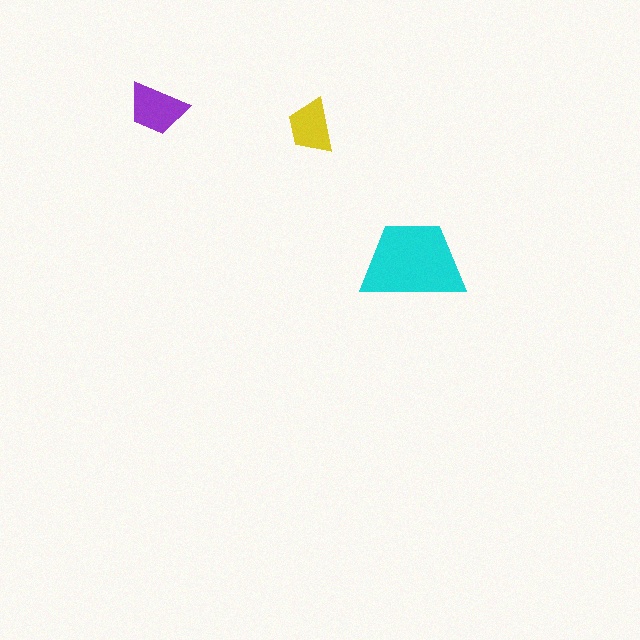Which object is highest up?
The purple trapezoid is topmost.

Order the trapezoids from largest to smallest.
the cyan one, the purple one, the yellow one.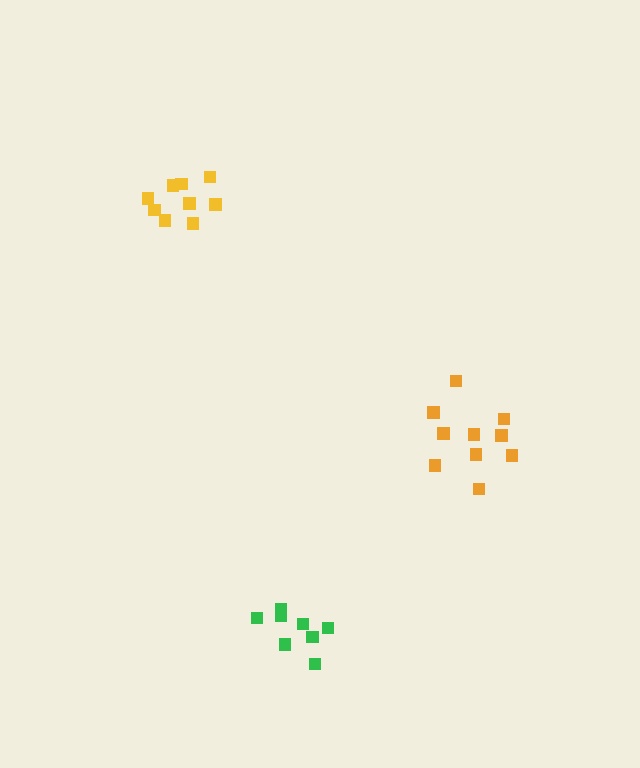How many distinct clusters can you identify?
There are 3 distinct clusters.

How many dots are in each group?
Group 1: 8 dots, Group 2: 10 dots, Group 3: 9 dots (27 total).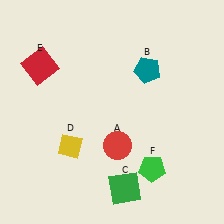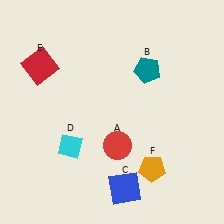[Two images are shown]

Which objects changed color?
C changed from green to blue. D changed from yellow to cyan. F changed from green to orange.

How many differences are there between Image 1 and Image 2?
There are 3 differences between the two images.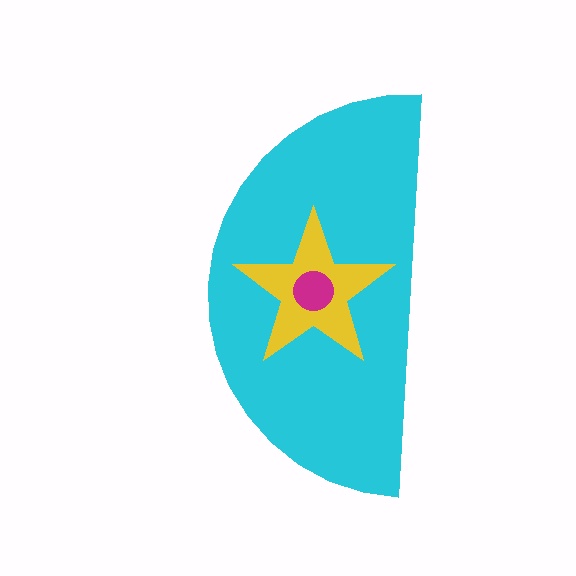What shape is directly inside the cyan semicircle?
The yellow star.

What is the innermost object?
The magenta circle.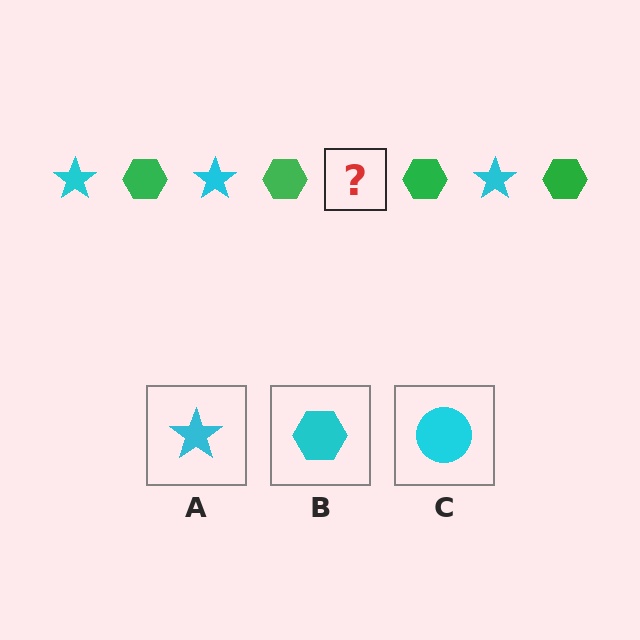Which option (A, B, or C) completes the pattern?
A.